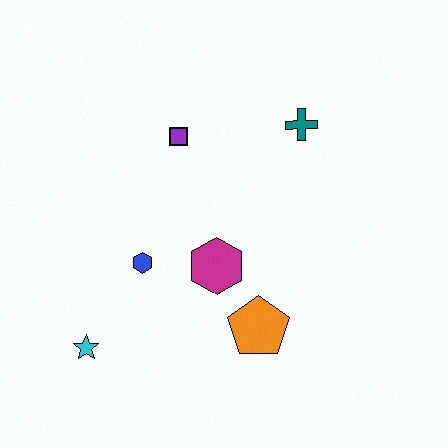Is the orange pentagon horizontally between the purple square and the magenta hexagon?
No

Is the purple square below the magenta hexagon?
No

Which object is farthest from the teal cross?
The cyan star is farthest from the teal cross.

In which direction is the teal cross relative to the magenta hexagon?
The teal cross is above the magenta hexagon.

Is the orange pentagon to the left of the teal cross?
Yes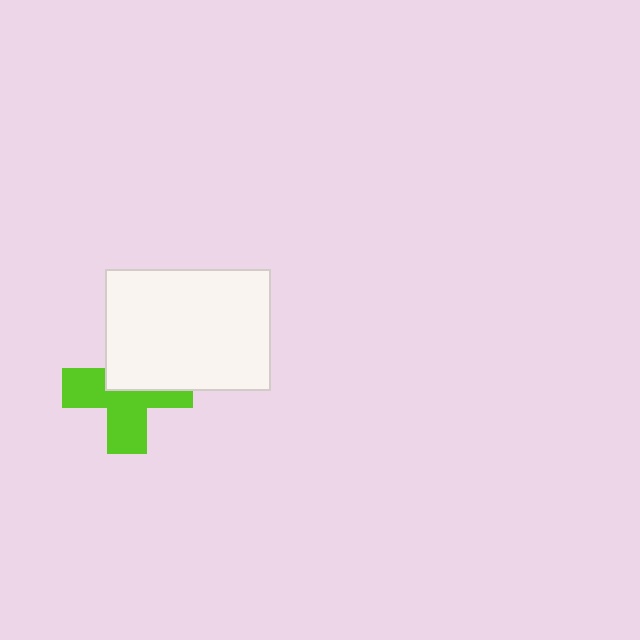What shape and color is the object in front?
The object in front is a white rectangle.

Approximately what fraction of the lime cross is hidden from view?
Roughly 44% of the lime cross is hidden behind the white rectangle.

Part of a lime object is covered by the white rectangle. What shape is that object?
It is a cross.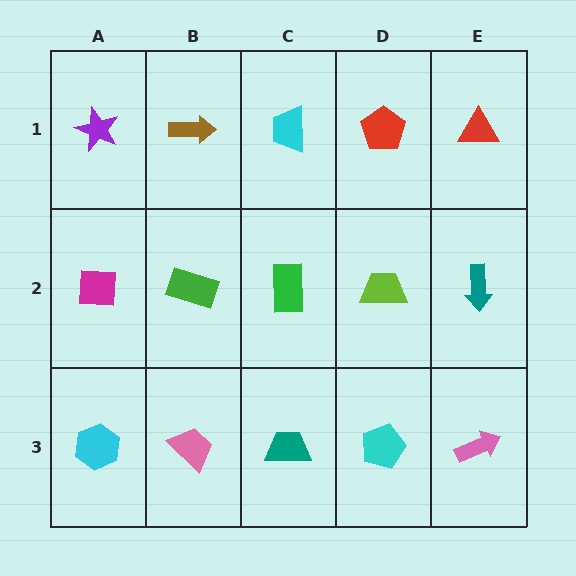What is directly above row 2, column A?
A purple star.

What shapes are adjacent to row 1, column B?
A green rectangle (row 2, column B), a purple star (row 1, column A), a cyan trapezoid (row 1, column C).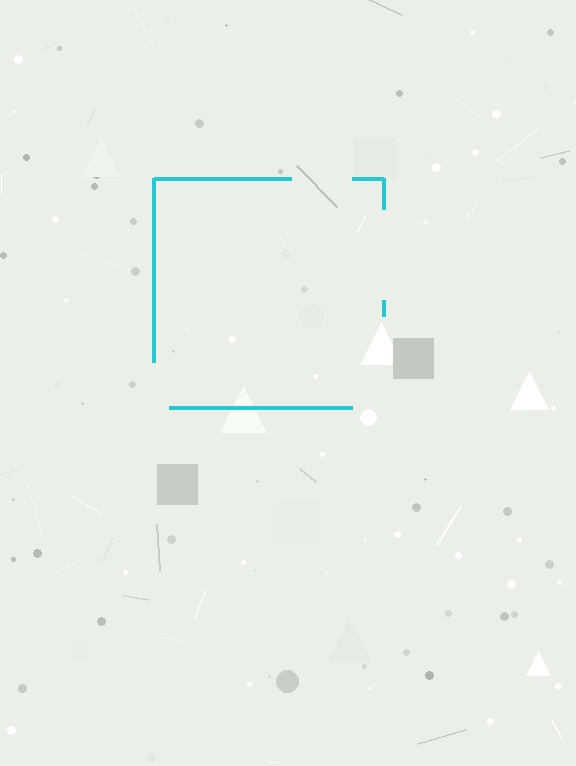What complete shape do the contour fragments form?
The contour fragments form a square.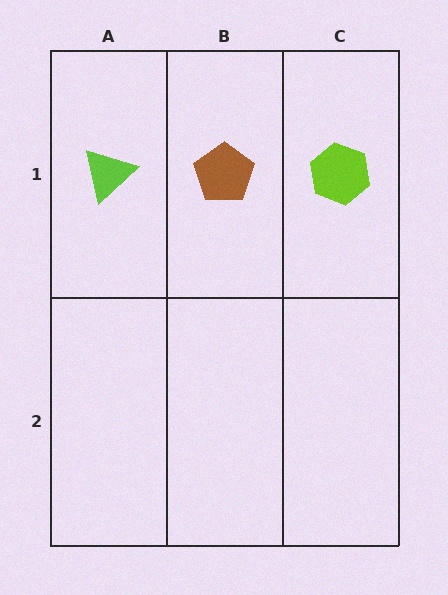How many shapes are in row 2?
0 shapes.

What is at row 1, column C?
A lime hexagon.